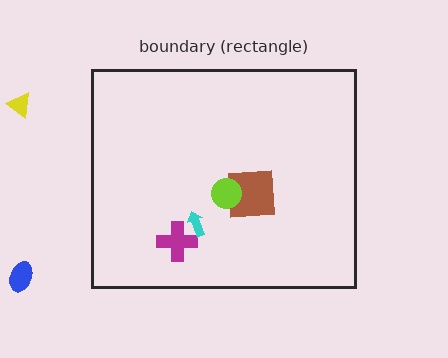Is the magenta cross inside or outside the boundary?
Inside.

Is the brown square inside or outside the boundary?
Inside.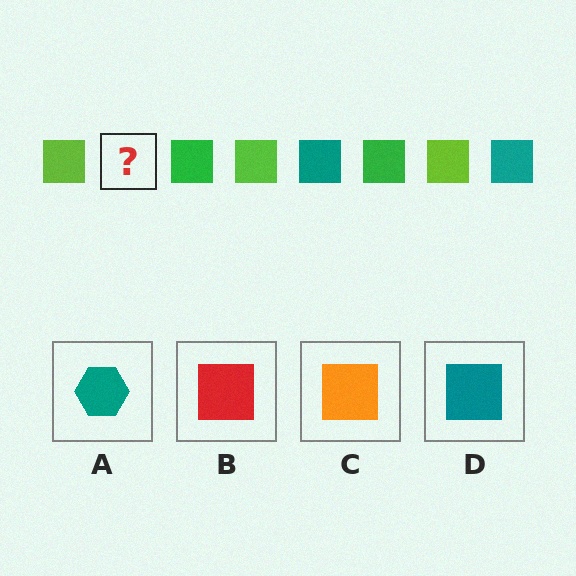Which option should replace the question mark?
Option D.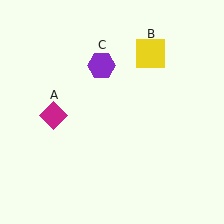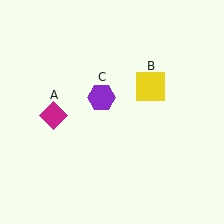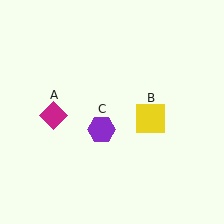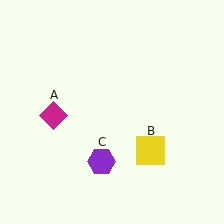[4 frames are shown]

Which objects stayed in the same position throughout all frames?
Magenta diamond (object A) remained stationary.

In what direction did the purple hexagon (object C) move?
The purple hexagon (object C) moved down.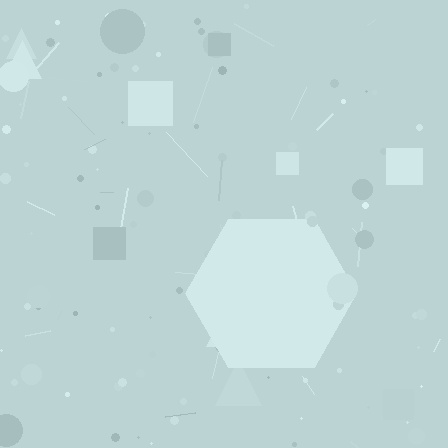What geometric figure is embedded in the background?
A hexagon is embedded in the background.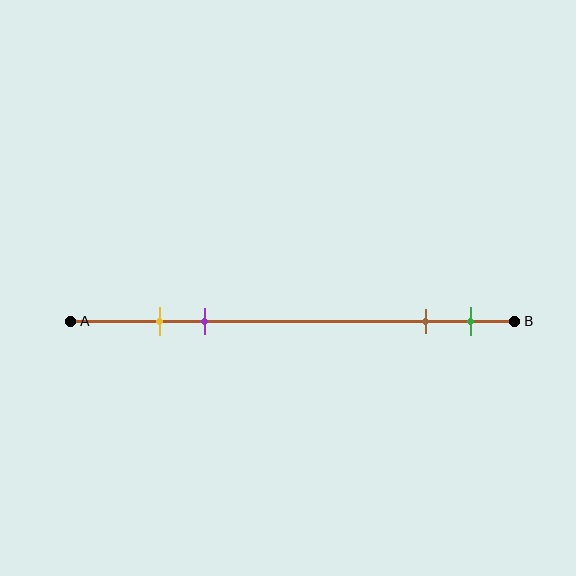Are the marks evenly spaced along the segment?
No, the marks are not evenly spaced.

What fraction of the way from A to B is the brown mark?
The brown mark is approximately 80% (0.8) of the way from A to B.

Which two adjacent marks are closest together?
The yellow and purple marks are the closest adjacent pair.